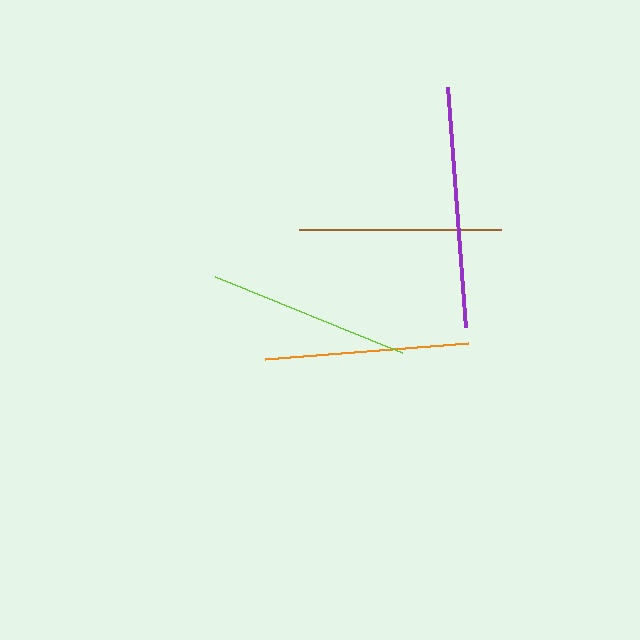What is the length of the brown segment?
The brown segment is approximately 202 pixels long.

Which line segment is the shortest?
The brown line is the shortest at approximately 202 pixels.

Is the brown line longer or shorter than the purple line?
The purple line is longer than the brown line.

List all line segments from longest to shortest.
From longest to shortest: purple, orange, lime, brown.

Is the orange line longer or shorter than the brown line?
The orange line is longer than the brown line.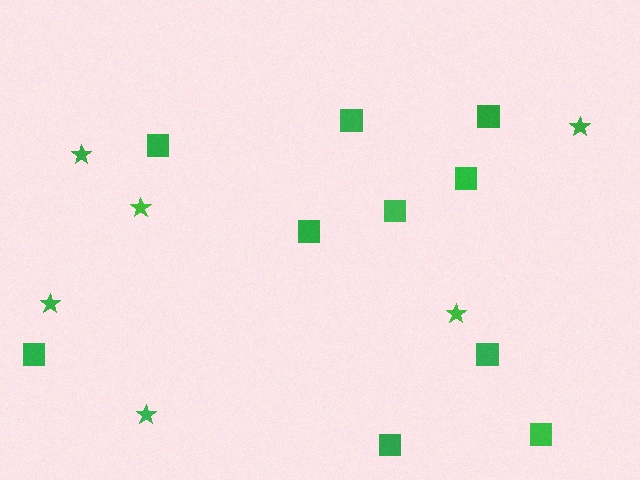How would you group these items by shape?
There are 2 groups: one group of stars (6) and one group of squares (10).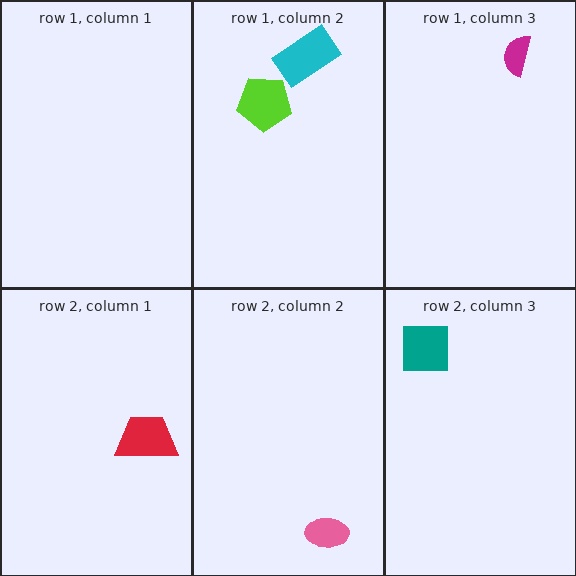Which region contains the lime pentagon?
The row 1, column 2 region.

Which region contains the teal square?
The row 2, column 3 region.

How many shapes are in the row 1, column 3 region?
1.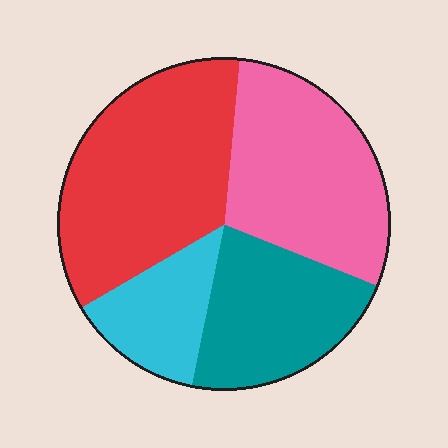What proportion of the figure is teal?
Teal takes up between a sixth and a third of the figure.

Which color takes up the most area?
Red, at roughly 35%.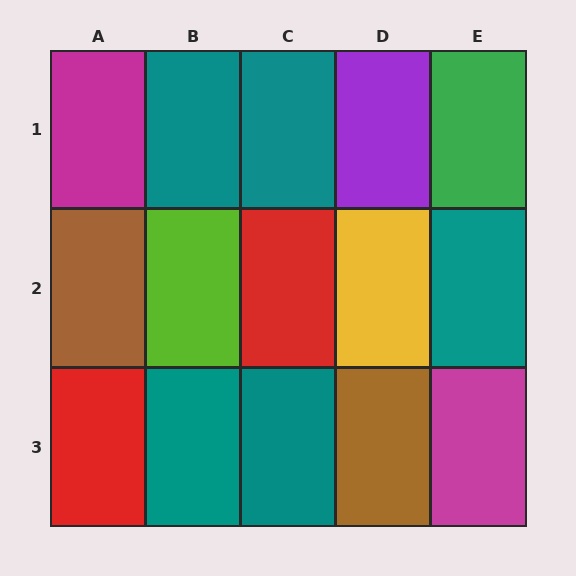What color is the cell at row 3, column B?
Teal.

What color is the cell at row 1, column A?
Magenta.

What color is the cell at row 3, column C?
Teal.